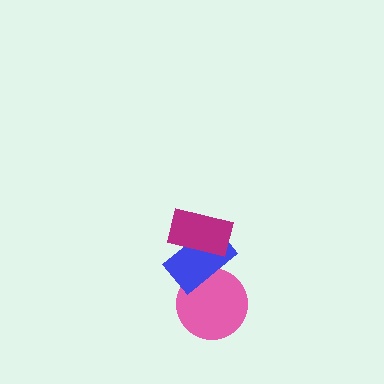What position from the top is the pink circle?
The pink circle is 3rd from the top.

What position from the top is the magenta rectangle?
The magenta rectangle is 1st from the top.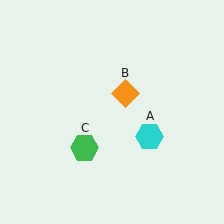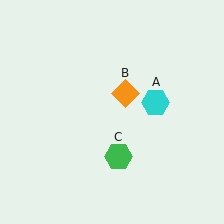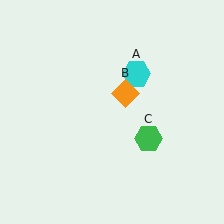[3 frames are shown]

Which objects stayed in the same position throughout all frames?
Orange diamond (object B) remained stationary.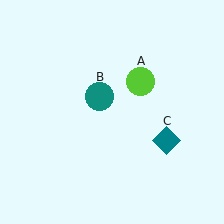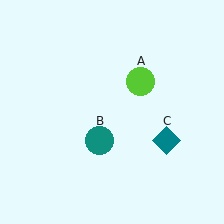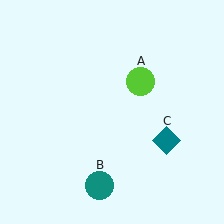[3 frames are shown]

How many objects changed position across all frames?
1 object changed position: teal circle (object B).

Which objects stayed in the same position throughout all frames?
Lime circle (object A) and teal diamond (object C) remained stationary.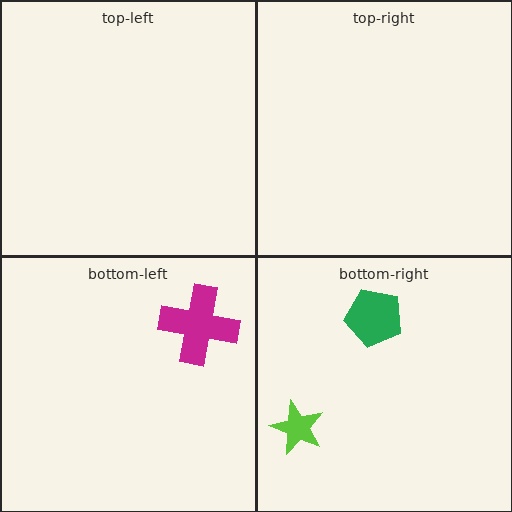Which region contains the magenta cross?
The bottom-left region.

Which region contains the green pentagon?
The bottom-right region.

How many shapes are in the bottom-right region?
2.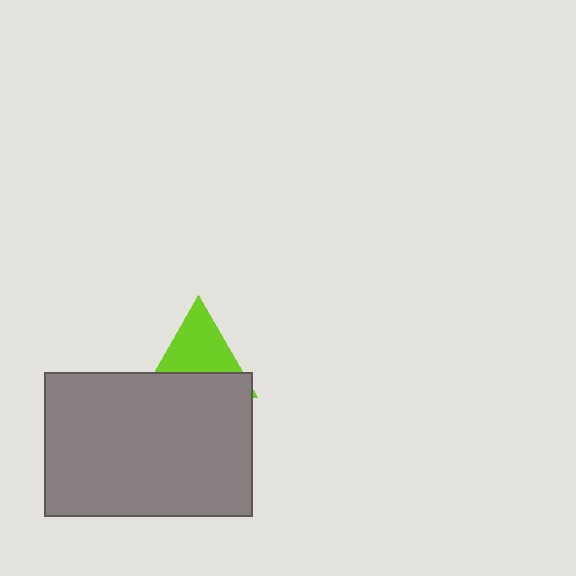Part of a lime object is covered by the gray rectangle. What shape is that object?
It is a triangle.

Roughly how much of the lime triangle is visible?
About half of it is visible (roughly 56%).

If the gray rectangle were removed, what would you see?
You would see the complete lime triangle.